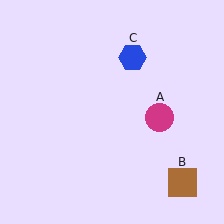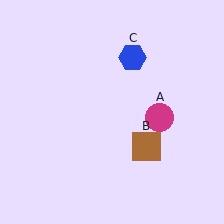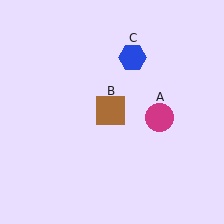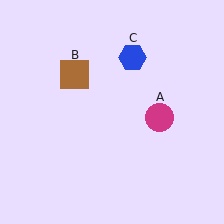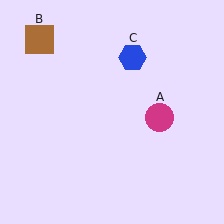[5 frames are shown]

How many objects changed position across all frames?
1 object changed position: brown square (object B).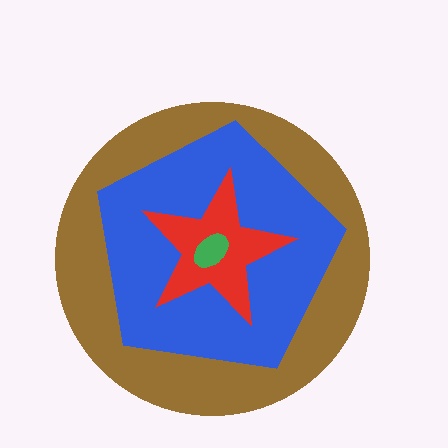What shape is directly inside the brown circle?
The blue pentagon.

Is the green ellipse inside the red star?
Yes.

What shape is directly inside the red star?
The green ellipse.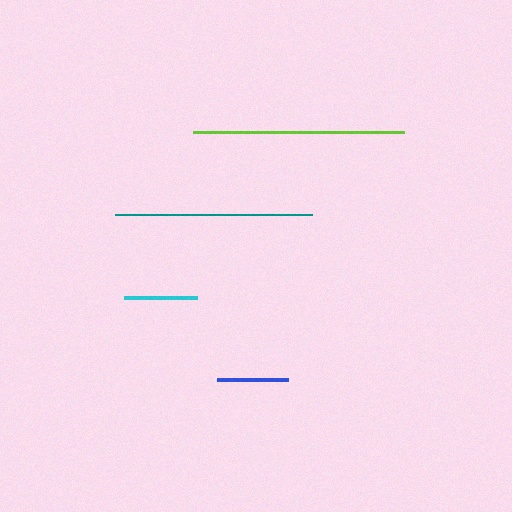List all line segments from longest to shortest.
From longest to shortest: lime, teal, cyan, blue.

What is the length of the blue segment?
The blue segment is approximately 71 pixels long.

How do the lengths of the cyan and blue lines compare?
The cyan and blue lines are approximately the same length.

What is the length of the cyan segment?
The cyan segment is approximately 74 pixels long.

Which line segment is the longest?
The lime line is the longest at approximately 212 pixels.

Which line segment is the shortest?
The blue line is the shortest at approximately 71 pixels.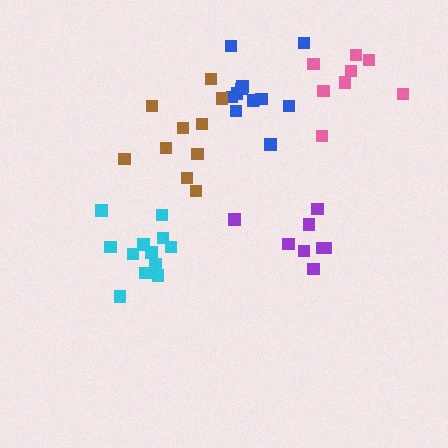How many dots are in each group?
Group 1: 8 dots, Group 2: 8 dots, Group 3: 12 dots, Group 4: 10 dots, Group 5: 12 dots (50 total).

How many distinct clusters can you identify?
There are 5 distinct clusters.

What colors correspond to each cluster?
The clusters are colored: pink, purple, blue, brown, cyan.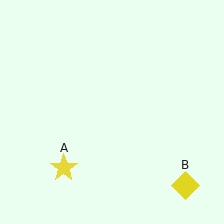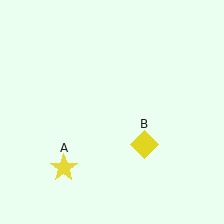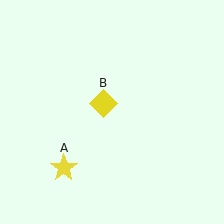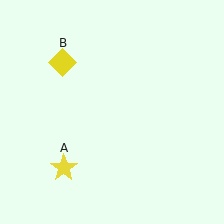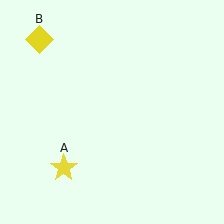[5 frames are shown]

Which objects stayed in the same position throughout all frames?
Yellow star (object A) remained stationary.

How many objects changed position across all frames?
1 object changed position: yellow diamond (object B).